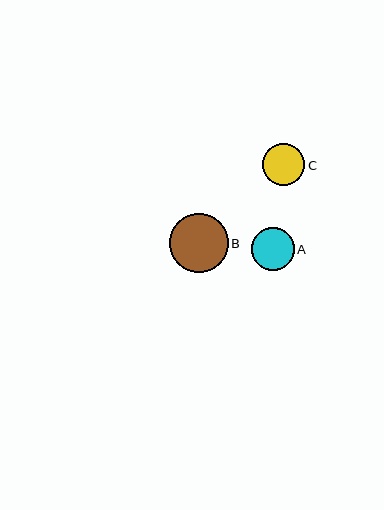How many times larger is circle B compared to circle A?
Circle B is approximately 1.4 times the size of circle A.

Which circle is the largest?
Circle B is the largest with a size of approximately 59 pixels.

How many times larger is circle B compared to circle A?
Circle B is approximately 1.4 times the size of circle A.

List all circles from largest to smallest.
From largest to smallest: B, A, C.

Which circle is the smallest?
Circle C is the smallest with a size of approximately 43 pixels.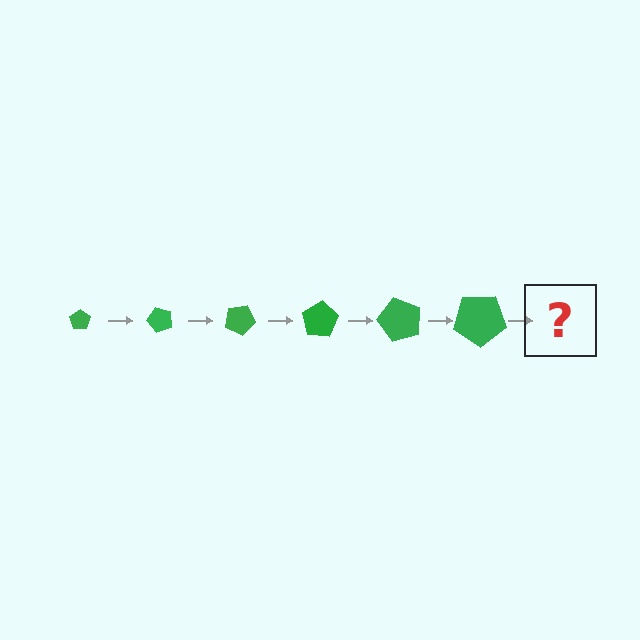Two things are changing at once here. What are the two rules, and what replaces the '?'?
The two rules are that the pentagon grows larger each step and it rotates 50 degrees each step. The '?' should be a pentagon, larger than the previous one and rotated 300 degrees from the start.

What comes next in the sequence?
The next element should be a pentagon, larger than the previous one and rotated 300 degrees from the start.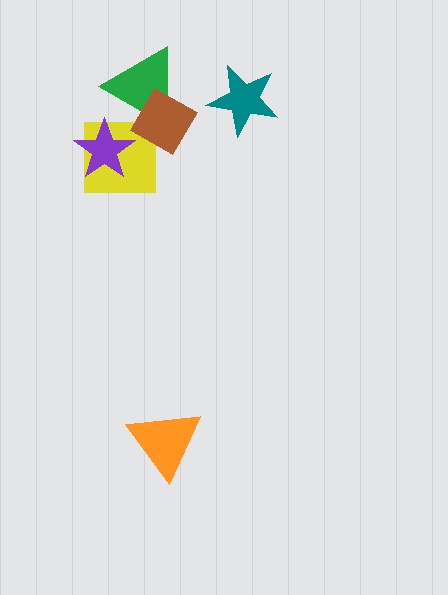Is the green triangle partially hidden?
Yes, it is partially covered by another shape.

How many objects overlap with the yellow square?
2 objects overlap with the yellow square.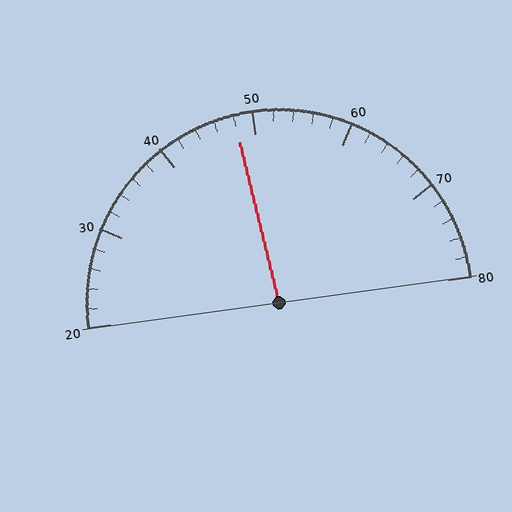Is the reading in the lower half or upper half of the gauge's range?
The reading is in the lower half of the range (20 to 80).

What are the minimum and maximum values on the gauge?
The gauge ranges from 20 to 80.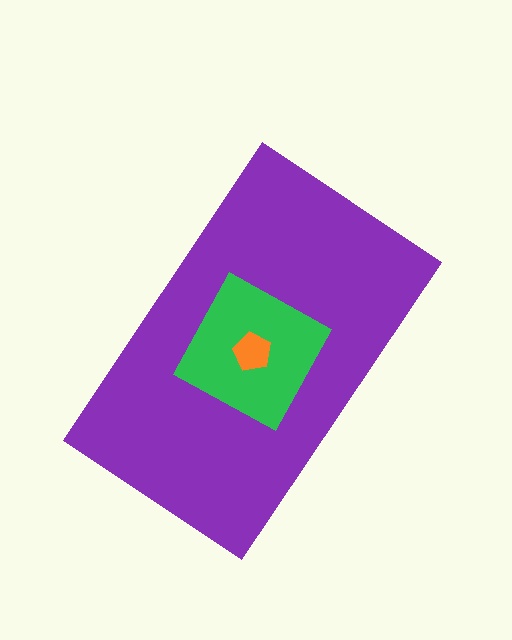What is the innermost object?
The orange pentagon.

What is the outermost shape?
The purple rectangle.